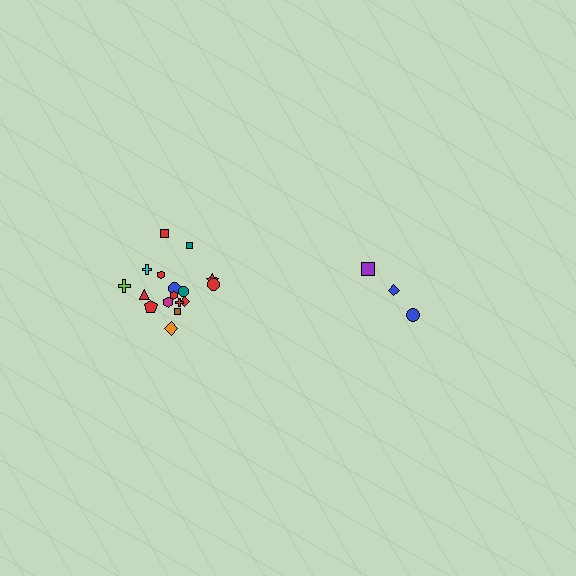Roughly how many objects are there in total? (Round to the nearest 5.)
Roughly 20 objects in total.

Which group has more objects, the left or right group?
The left group.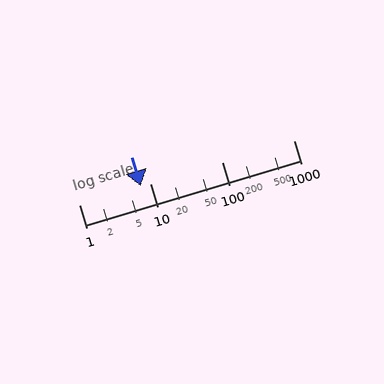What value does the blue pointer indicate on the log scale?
The pointer indicates approximately 7.2.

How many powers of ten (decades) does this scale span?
The scale spans 3 decades, from 1 to 1000.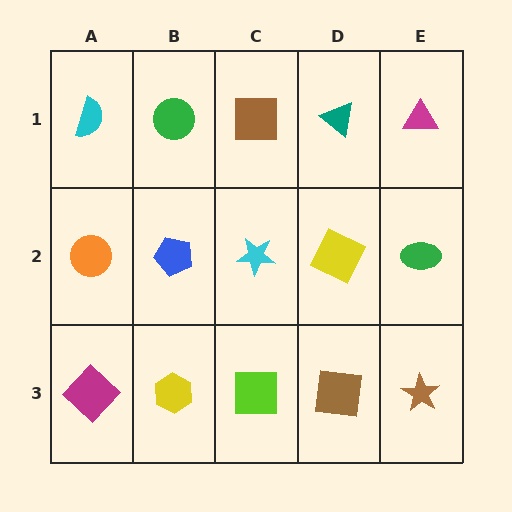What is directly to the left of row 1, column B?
A cyan semicircle.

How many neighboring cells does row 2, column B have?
4.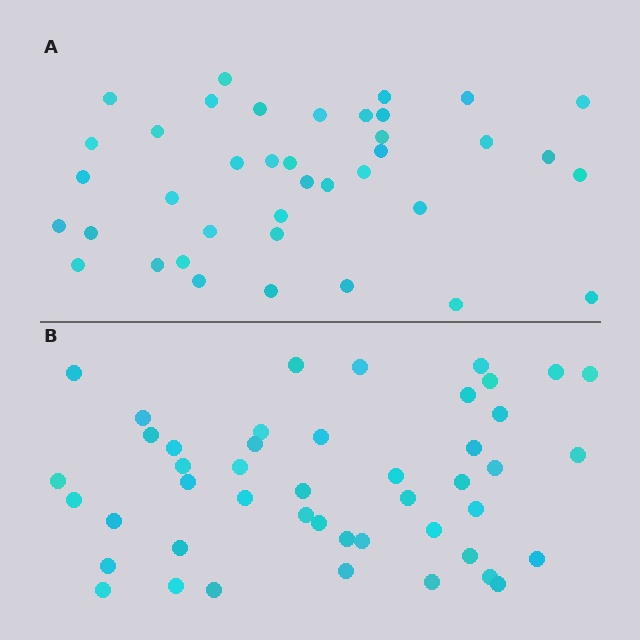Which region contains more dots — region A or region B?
Region B (the bottom region) has more dots.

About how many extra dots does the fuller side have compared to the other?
Region B has roughly 8 or so more dots than region A.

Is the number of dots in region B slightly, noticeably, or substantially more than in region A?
Region B has only slightly more — the two regions are fairly close. The ratio is roughly 1.2 to 1.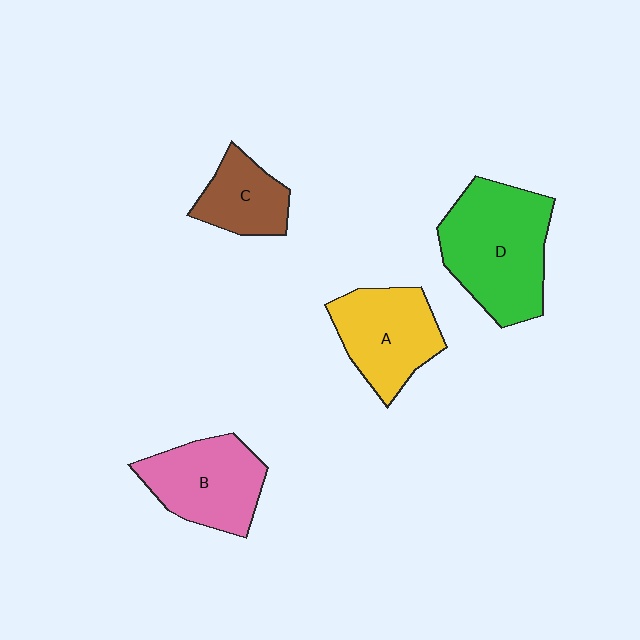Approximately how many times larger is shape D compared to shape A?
Approximately 1.4 times.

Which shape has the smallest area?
Shape C (brown).